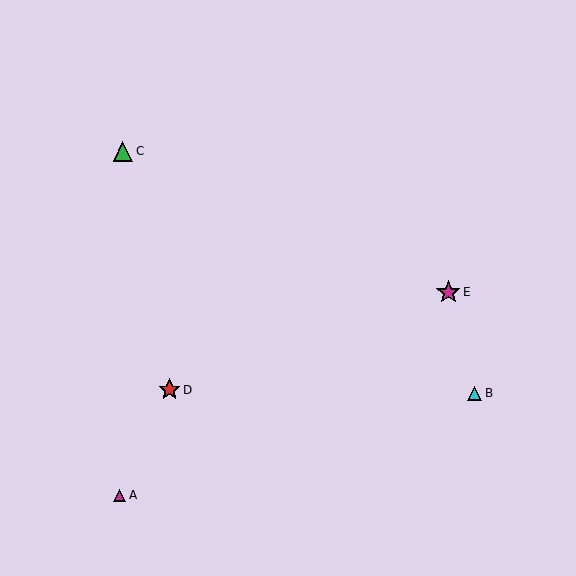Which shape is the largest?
The magenta star (labeled E) is the largest.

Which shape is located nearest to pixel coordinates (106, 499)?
The magenta triangle (labeled A) at (119, 495) is nearest to that location.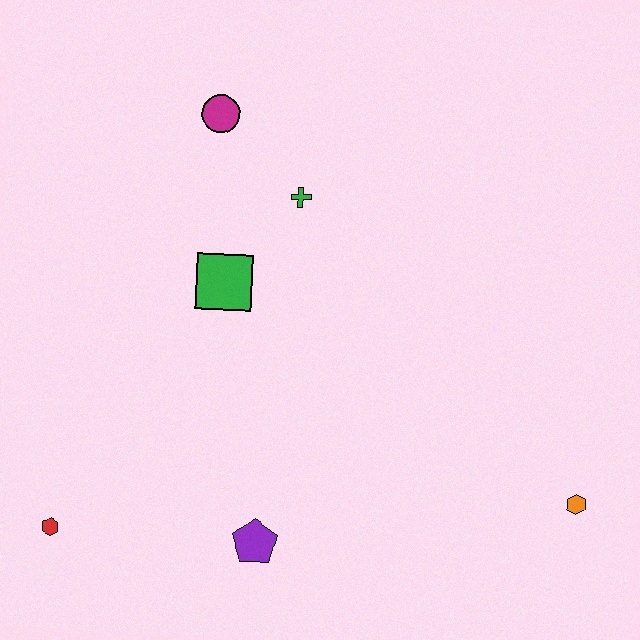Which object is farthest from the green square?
The orange hexagon is farthest from the green square.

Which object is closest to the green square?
The green cross is closest to the green square.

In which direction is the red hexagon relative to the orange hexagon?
The red hexagon is to the left of the orange hexagon.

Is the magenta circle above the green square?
Yes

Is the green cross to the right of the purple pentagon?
Yes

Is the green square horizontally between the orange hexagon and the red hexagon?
Yes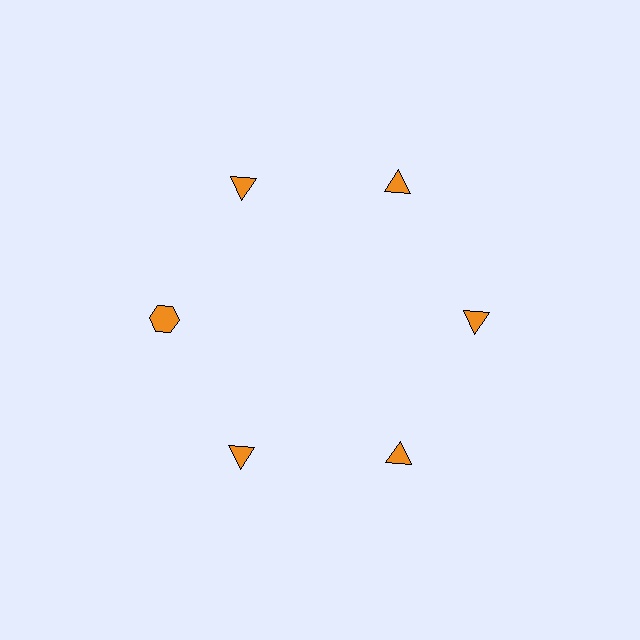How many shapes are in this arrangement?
There are 6 shapes arranged in a ring pattern.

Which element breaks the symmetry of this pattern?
The orange hexagon at roughly the 9 o'clock position breaks the symmetry. All other shapes are orange triangles.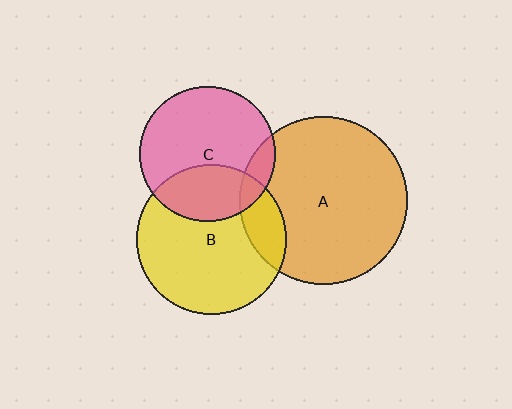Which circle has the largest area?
Circle A (orange).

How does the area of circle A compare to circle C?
Approximately 1.5 times.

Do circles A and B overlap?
Yes.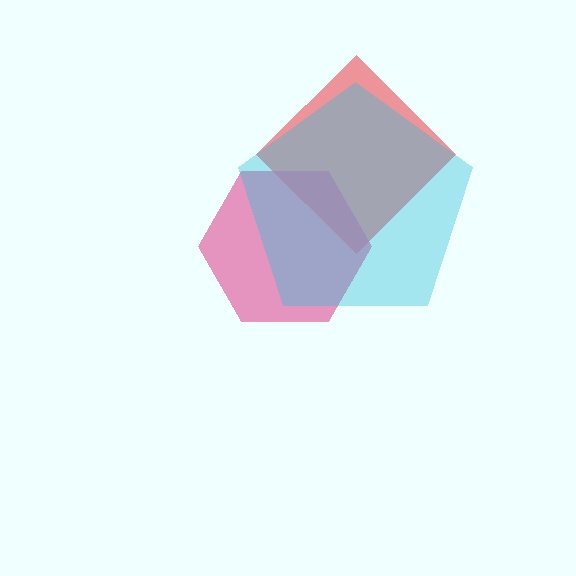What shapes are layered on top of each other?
The layered shapes are: a red diamond, a pink hexagon, a cyan pentagon.